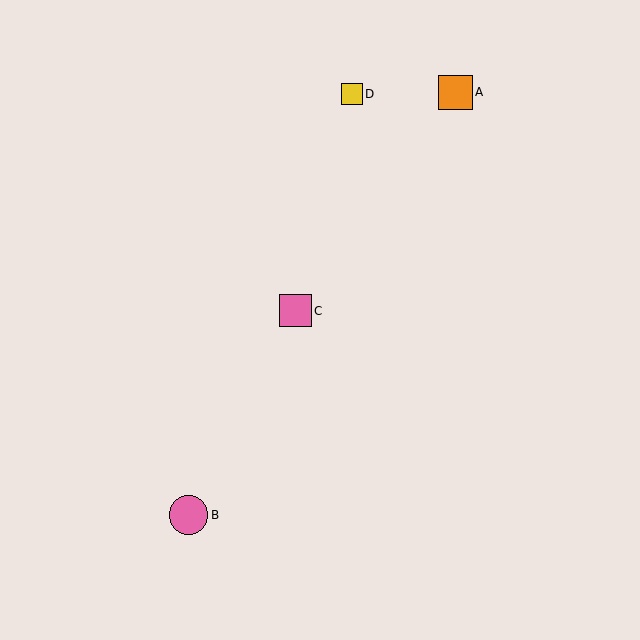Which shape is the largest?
The pink circle (labeled B) is the largest.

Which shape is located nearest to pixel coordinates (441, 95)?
The orange square (labeled A) at (455, 92) is nearest to that location.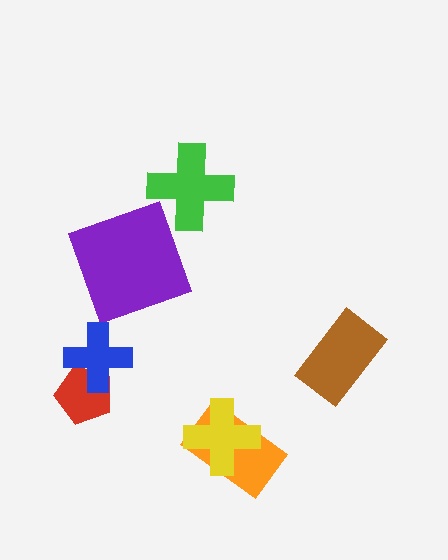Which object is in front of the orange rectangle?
The yellow cross is in front of the orange rectangle.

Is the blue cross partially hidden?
No, no other shape covers it.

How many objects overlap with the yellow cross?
1 object overlaps with the yellow cross.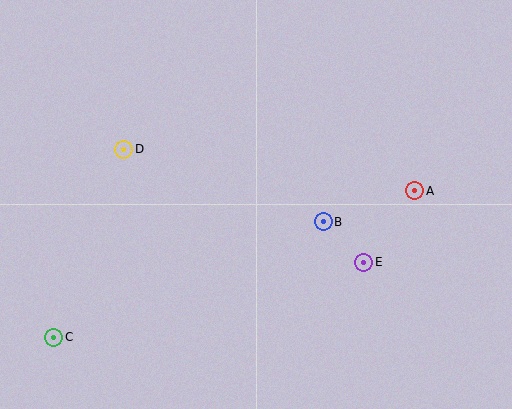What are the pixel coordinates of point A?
Point A is at (415, 191).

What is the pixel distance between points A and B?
The distance between A and B is 97 pixels.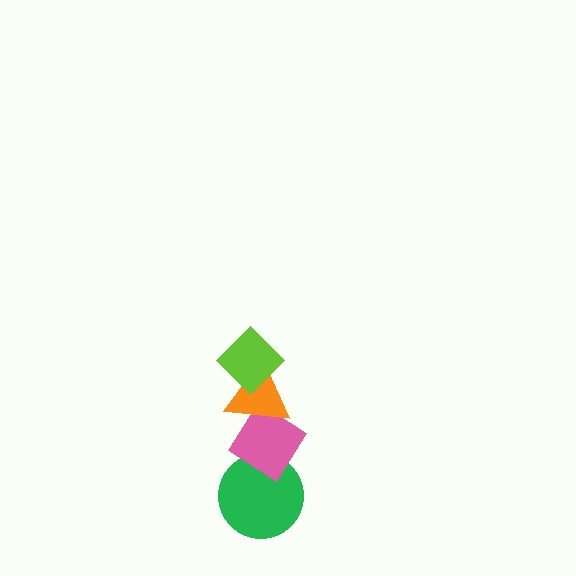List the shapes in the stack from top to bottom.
From top to bottom: the lime diamond, the orange triangle, the pink diamond, the green circle.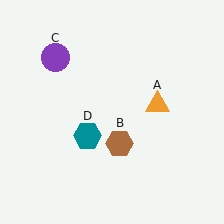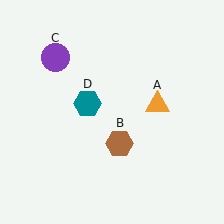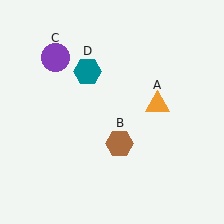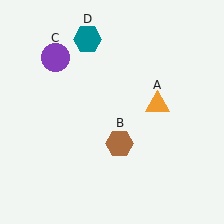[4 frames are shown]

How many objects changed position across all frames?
1 object changed position: teal hexagon (object D).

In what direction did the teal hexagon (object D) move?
The teal hexagon (object D) moved up.